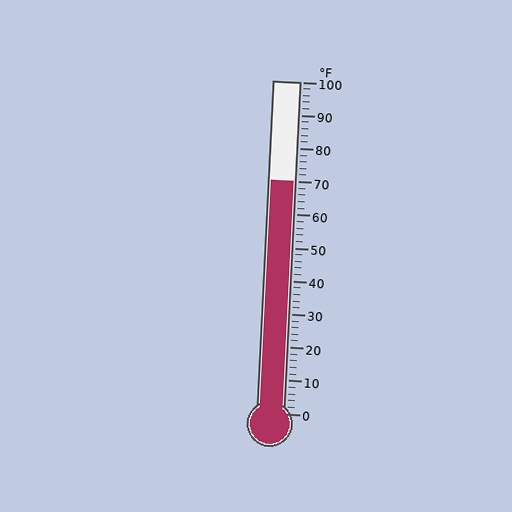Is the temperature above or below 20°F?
The temperature is above 20°F.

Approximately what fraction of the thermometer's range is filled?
The thermometer is filled to approximately 70% of its range.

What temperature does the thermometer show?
The thermometer shows approximately 70°F.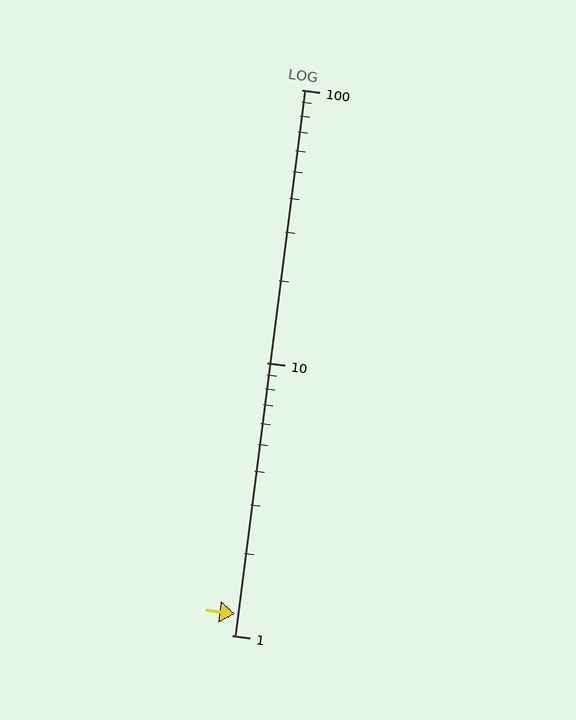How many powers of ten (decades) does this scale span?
The scale spans 2 decades, from 1 to 100.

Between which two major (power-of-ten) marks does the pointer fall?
The pointer is between 1 and 10.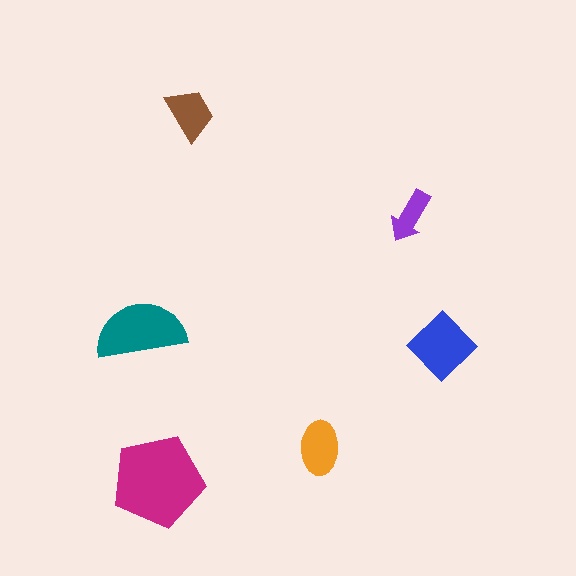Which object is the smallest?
The purple arrow.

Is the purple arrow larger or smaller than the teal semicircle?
Smaller.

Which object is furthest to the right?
The blue diamond is rightmost.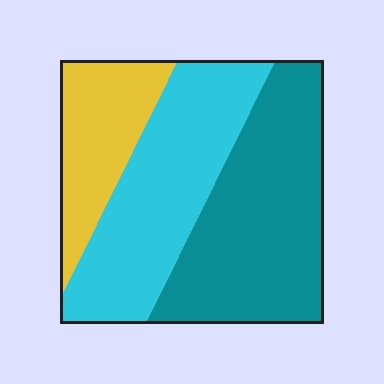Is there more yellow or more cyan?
Cyan.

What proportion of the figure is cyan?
Cyan covers around 35% of the figure.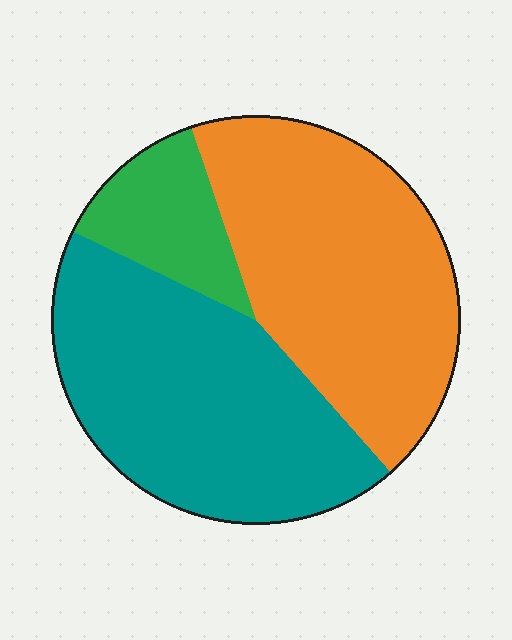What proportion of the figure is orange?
Orange takes up about two fifths (2/5) of the figure.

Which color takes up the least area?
Green, at roughly 15%.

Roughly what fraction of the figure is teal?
Teal covers around 45% of the figure.